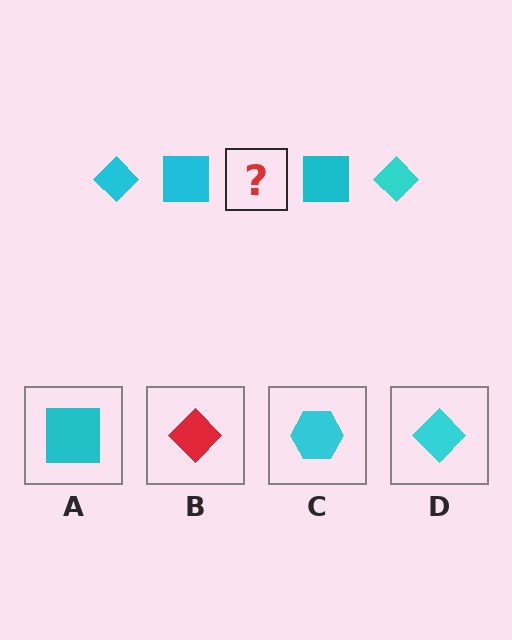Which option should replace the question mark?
Option D.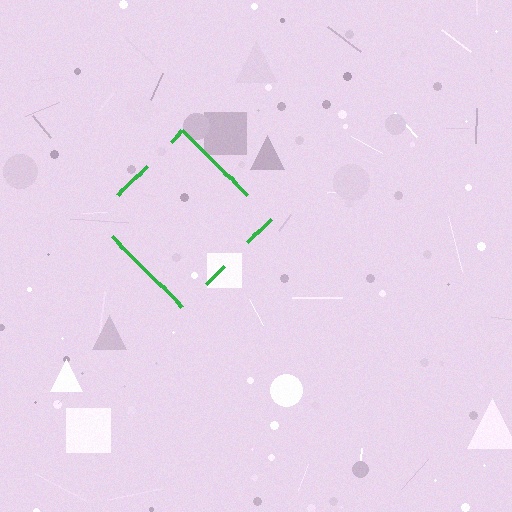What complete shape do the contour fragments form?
The contour fragments form a diamond.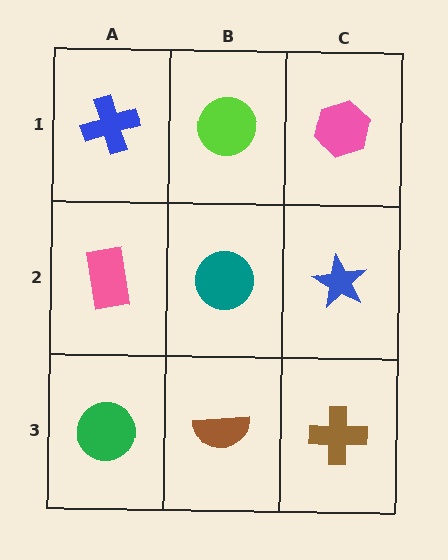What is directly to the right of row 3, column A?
A brown semicircle.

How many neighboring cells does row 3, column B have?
3.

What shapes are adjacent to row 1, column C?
A blue star (row 2, column C), a lime circle (row 1, column B).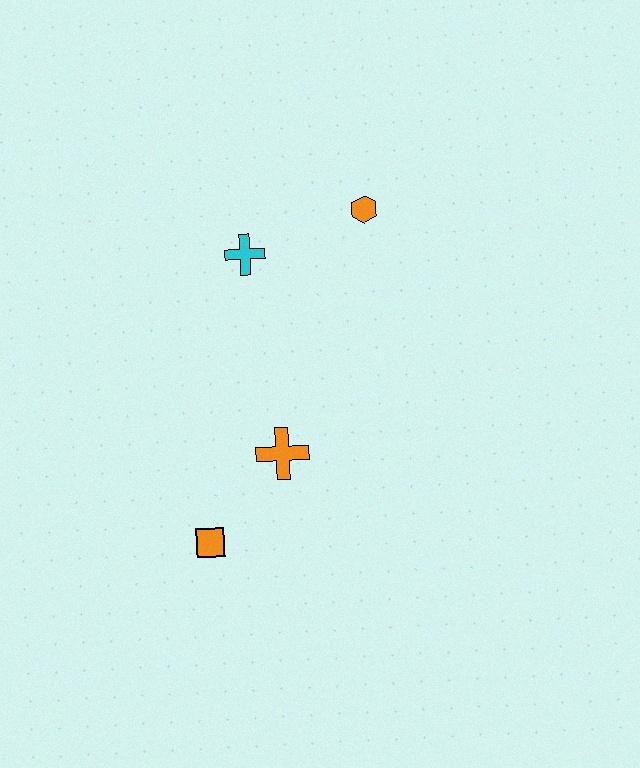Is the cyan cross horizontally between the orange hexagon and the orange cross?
No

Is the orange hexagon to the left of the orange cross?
No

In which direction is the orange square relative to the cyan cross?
The orange square is below the cyan cross.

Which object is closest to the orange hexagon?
The cyan cross is closest to the orange hexagon.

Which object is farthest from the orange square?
The orange hexagon is farthest from the orange square.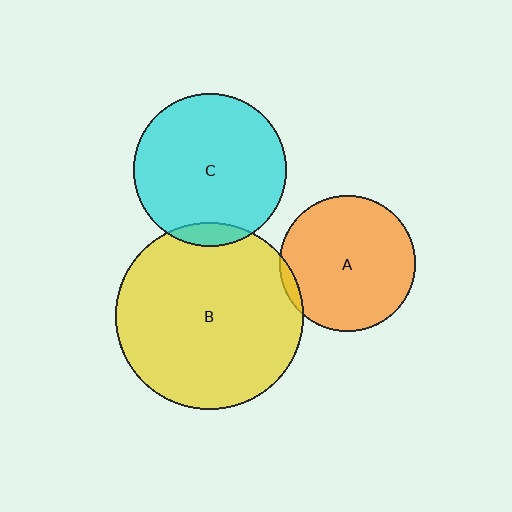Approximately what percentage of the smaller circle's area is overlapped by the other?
Approximately 5%.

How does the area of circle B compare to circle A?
Approximately 1.9 times.